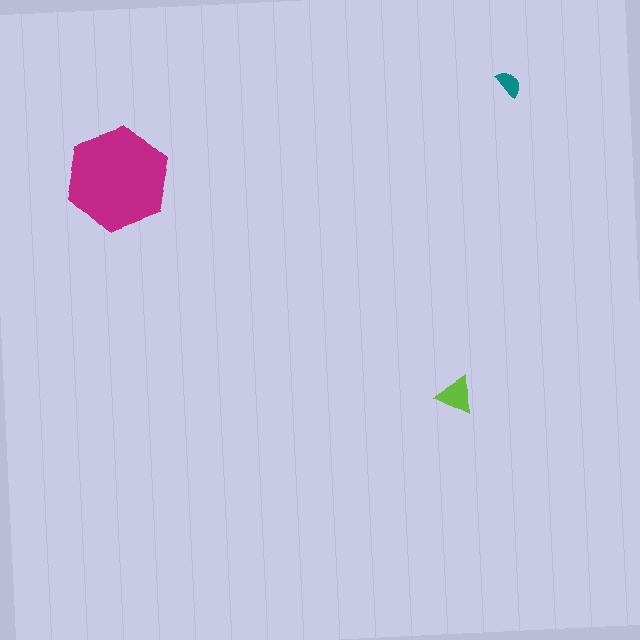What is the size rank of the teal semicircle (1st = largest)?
3rd.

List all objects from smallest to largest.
The teal semicircle, the lime triangle, the magenta hexagon.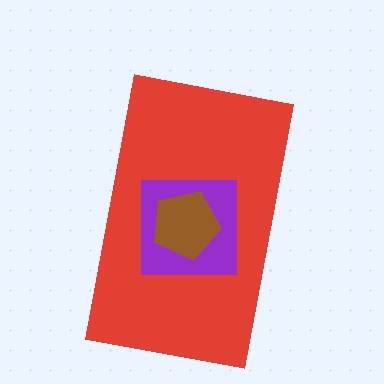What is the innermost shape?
The brown pentagon.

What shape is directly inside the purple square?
The brown pentagon.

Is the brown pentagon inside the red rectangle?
Yes.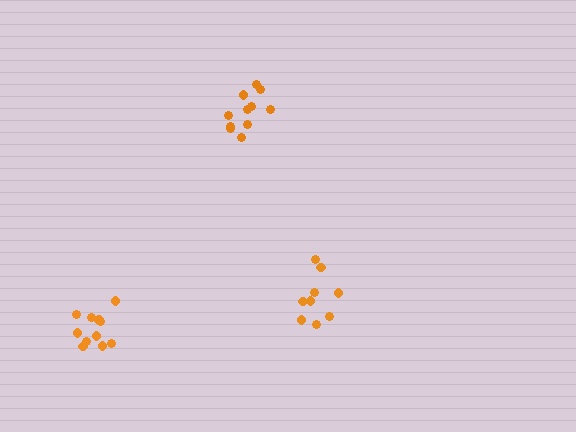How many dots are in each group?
Group 1: 9 dots, Group 2: 11 dots, Group 3: 11 dots (31 total).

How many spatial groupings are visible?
There are 3 spatial groupings.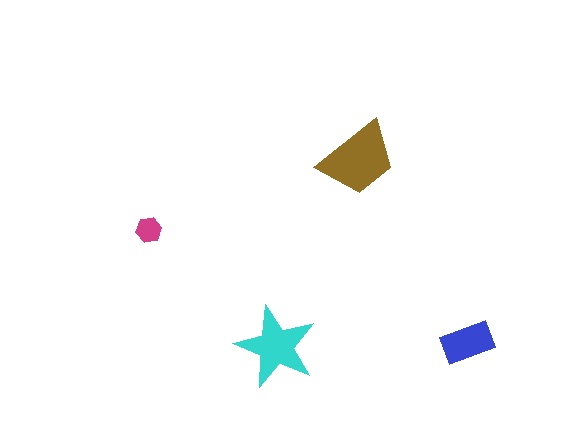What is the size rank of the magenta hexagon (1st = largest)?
4th.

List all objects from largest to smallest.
The brown trapezoid, the cyan star, the blue rectangle, the magenta hexagon.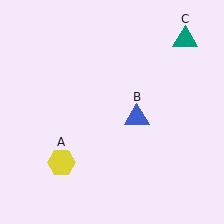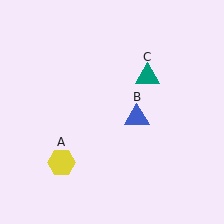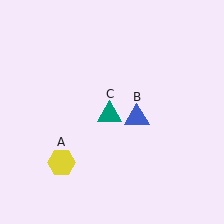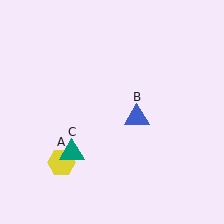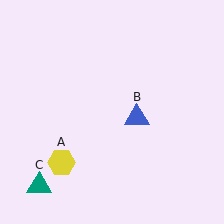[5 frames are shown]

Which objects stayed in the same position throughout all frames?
Yellow hexagon (object A) and blue triangle (object B) remained stationary.